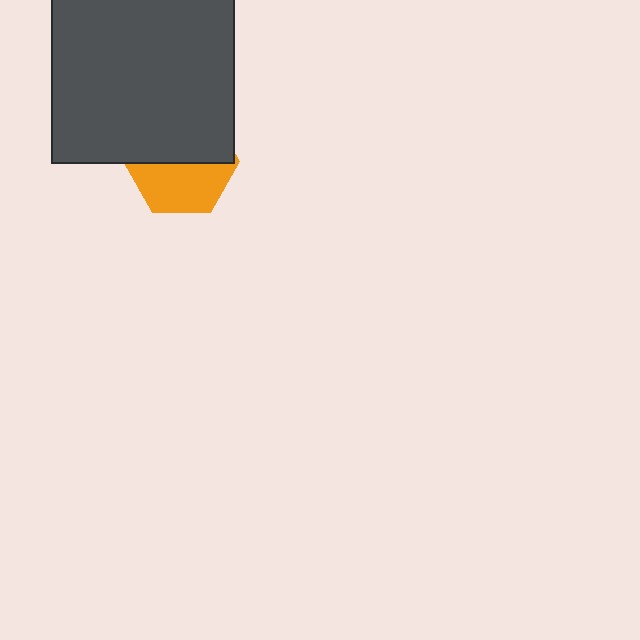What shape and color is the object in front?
The object in front is a dark gray square.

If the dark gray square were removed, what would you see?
You would see the complete orange hexagon.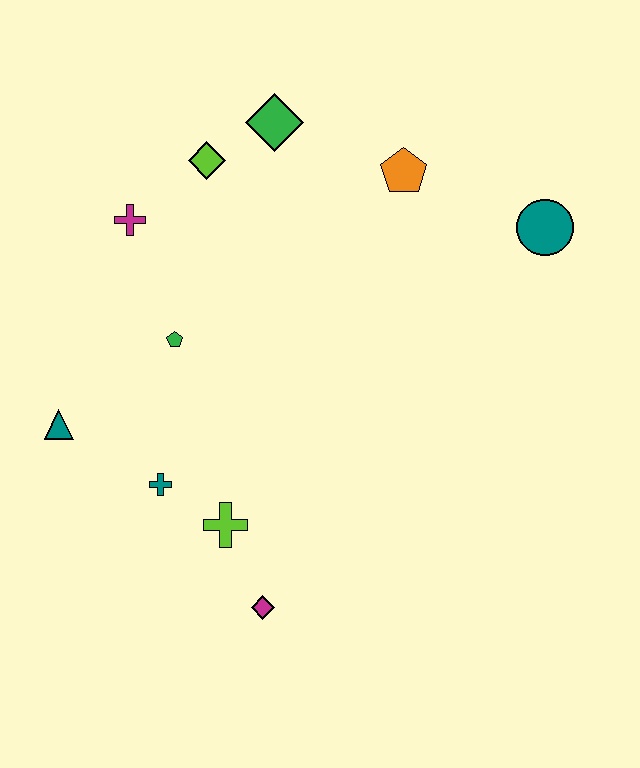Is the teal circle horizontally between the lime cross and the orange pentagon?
No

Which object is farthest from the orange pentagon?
The magenta diamond is farthest from the orange pentagon.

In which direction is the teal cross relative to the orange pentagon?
The teal cross is below the orange pentagon.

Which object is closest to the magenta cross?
The lime diamond is closest to the magenta cross.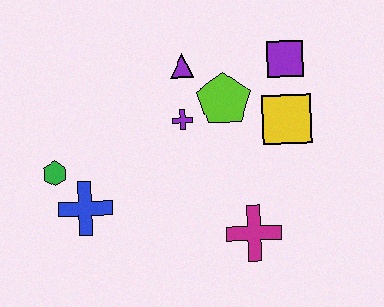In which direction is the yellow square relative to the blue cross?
The yellow square is to the right of the blue cross.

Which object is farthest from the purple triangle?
The magenta cross is farthest from the purple triangle.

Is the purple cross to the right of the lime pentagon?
No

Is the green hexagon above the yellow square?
No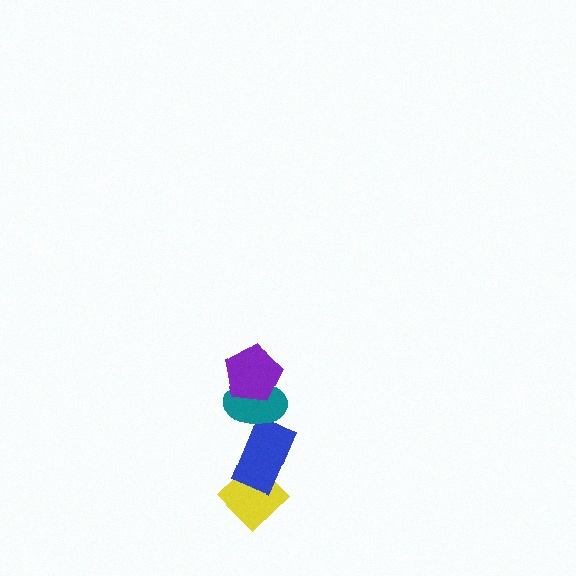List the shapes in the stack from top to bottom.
From top to bottom: the purple pentagon, the teal ellipse, the blue rectangle, the yellow diamond.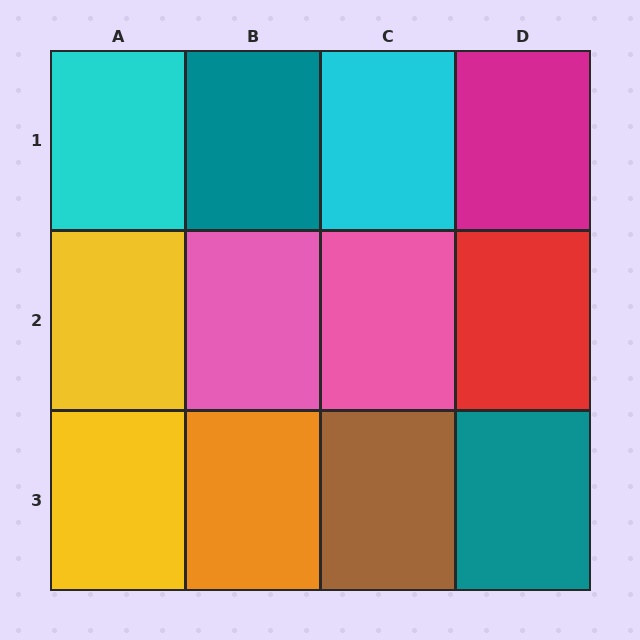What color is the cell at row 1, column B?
Teal.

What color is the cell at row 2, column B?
Pink.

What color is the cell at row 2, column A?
Yellow.